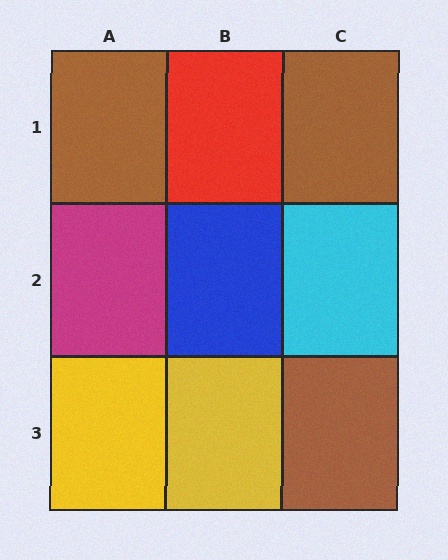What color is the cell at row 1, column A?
Brown.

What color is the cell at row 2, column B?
Blue.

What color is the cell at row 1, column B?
Red.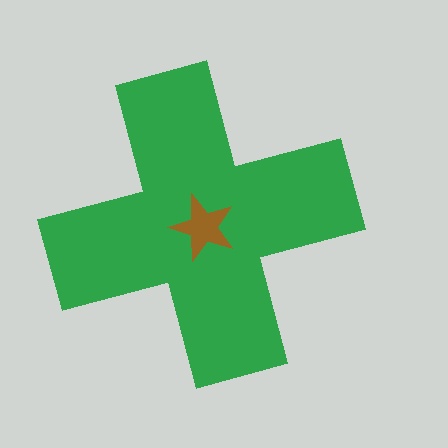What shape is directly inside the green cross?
The brown star.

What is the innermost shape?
The brown star.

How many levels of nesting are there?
2.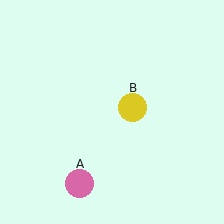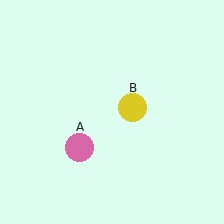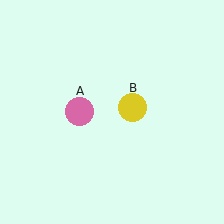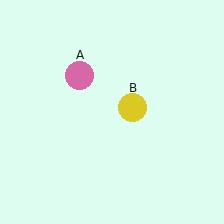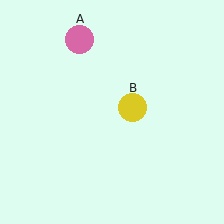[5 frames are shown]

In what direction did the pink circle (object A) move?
The pink circle (object A) moved up.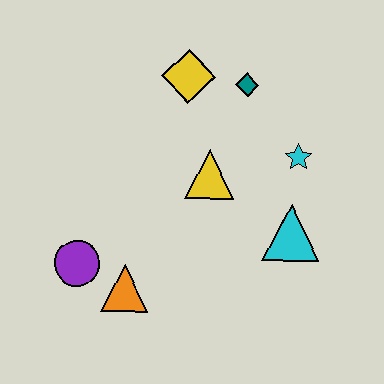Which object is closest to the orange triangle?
The purple circle is closest to the orange triangle.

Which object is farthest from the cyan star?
The purple circle is farthest from the cyan star.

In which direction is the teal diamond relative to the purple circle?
The teal diamond is above the purple circle.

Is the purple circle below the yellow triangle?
Yes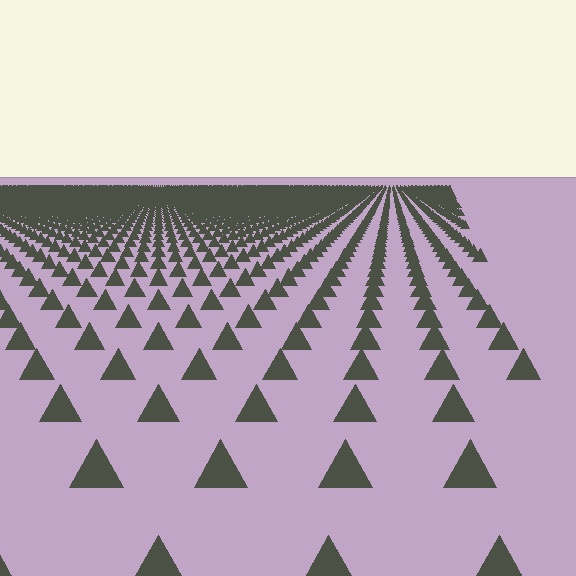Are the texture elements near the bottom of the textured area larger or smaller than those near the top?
Larger. Near the bottom, elements are closer to the viewer and appear at a bigger on-screen size.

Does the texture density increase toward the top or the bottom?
Density increases toward the top.